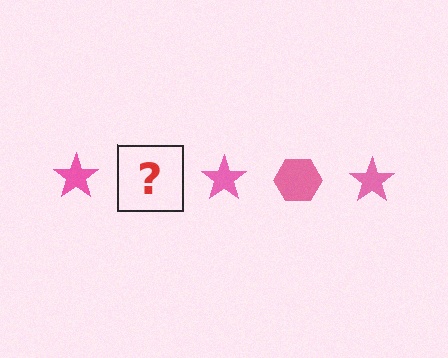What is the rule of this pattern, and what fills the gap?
The rule is that the pattern cycles through star, hexagon shapes in pink. The gap should be filled with a pink hexagon.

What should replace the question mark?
The question mark should be replaced with a pink hexagon.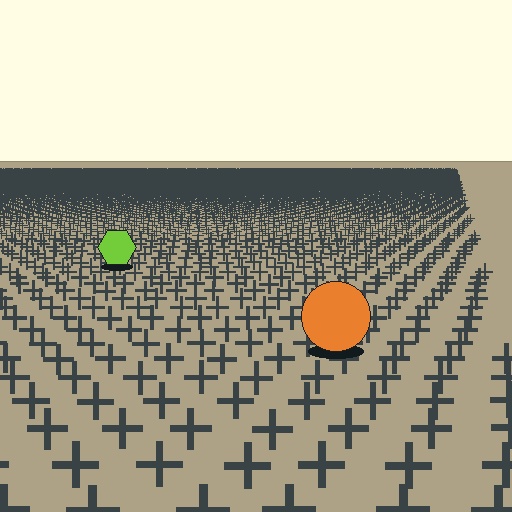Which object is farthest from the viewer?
The lime hexagon is farthest from the viewer. It appears smaller and the ground texture around it is denser.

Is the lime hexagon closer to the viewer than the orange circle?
No. The orange circle is closer — you can tell from the texture gradient: the ground texture is coarser near it.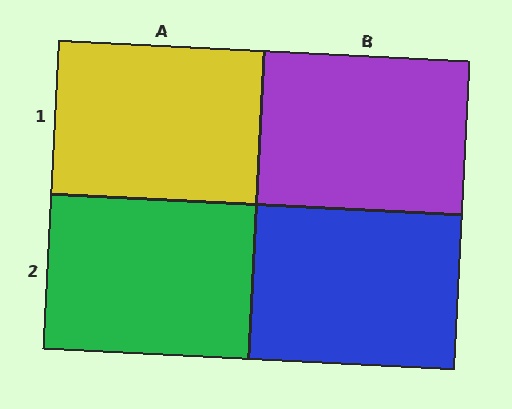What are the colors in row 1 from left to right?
Yellow, purple.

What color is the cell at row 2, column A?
Green.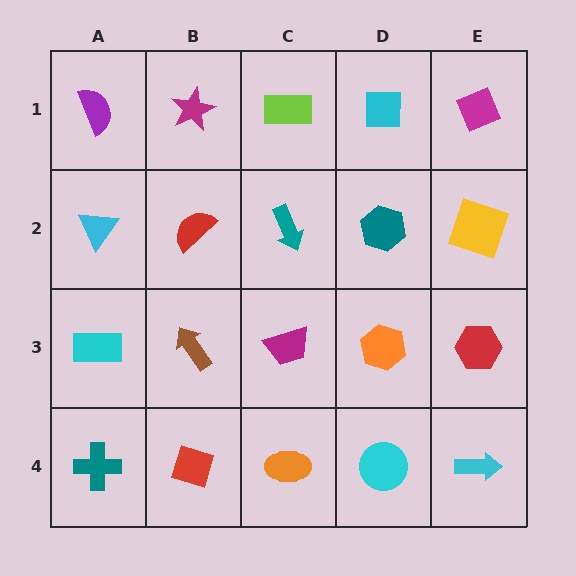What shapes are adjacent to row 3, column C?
A teal arrow (row 2, column C), an orange ellipse (row 4, column C), a brown arrow (row 3, column B), an orange hexagon (row 3, column D).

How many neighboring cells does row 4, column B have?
3.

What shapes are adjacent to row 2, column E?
A magenta diamond (row 1, column E), a red hexagon (row 3, column E), a teal hexagon (row 2, column D).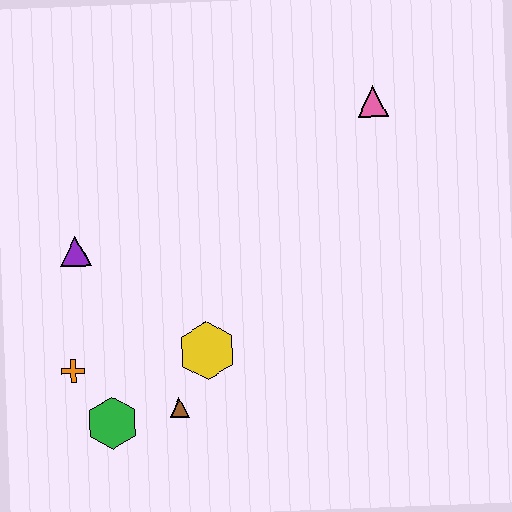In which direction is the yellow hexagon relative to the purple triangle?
The yellow hexagon is to the right of the purple triangle.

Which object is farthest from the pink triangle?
The green hexagon is farthest from the pink triangle.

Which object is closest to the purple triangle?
The orange cross is closest to the purple triangle.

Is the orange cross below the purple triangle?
Yes